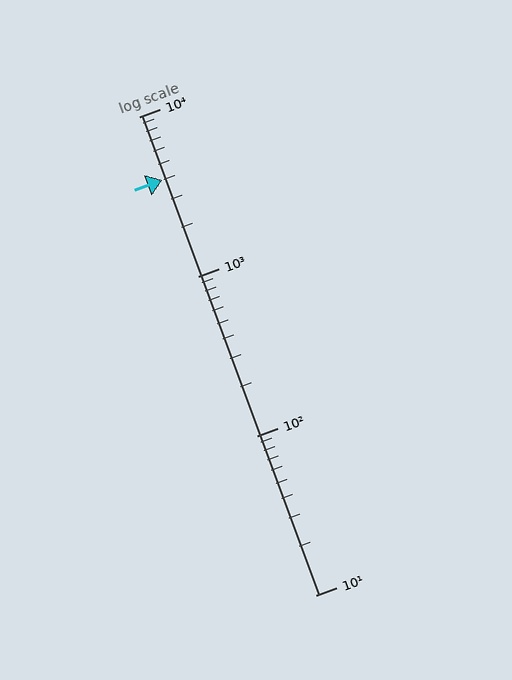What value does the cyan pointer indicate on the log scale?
The pointer indicates approximately 4000.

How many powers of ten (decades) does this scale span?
The scale spans 3 decades, from 10 to 10000.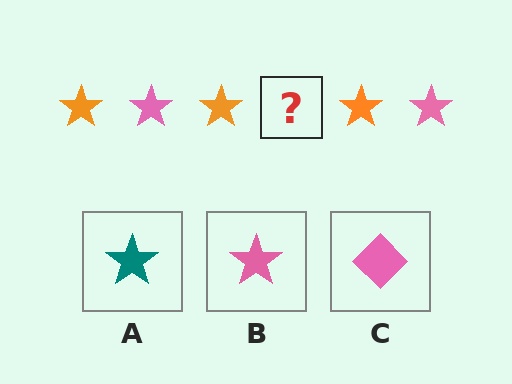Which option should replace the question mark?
Option B.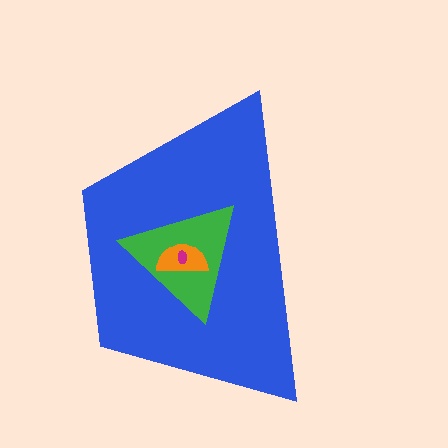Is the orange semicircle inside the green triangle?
Yes.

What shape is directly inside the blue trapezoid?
The green triangle.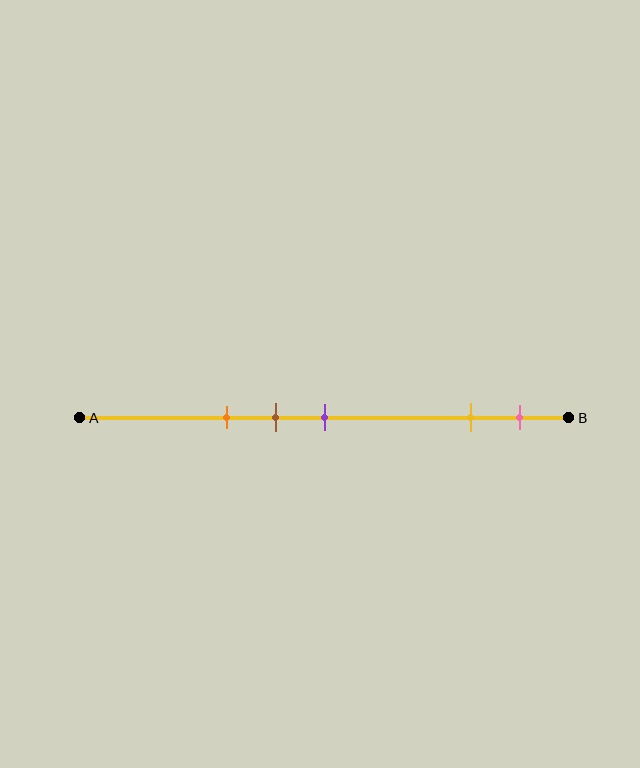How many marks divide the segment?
There are 5 marks dividing the segment.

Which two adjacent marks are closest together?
The brown and purple marks are the closest adjacent pair.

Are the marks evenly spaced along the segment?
No, the marks are not evenly spaced.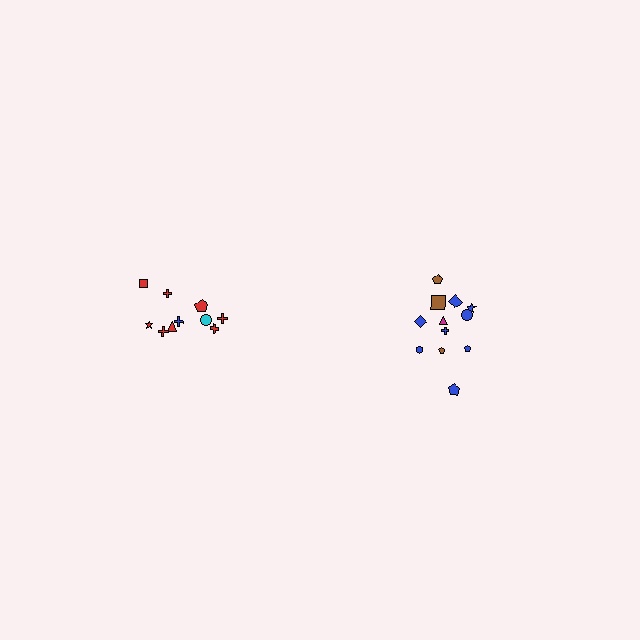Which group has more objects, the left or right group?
The right group.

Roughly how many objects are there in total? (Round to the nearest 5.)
Roughly 20 objects in total.